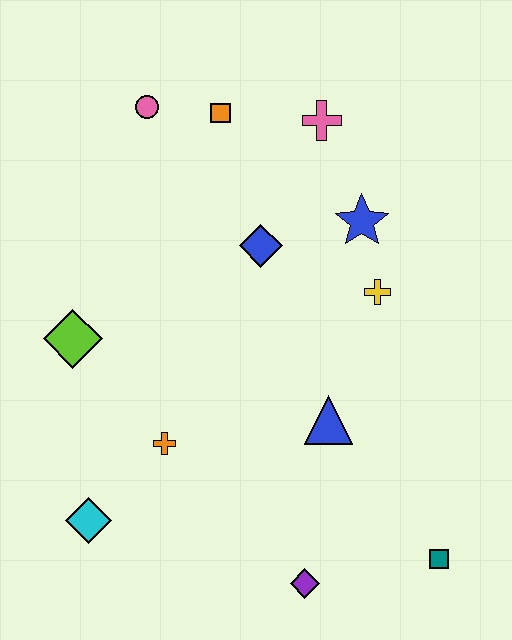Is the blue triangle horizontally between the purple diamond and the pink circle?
No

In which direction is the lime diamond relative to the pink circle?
The lime diamond is below the pink circle.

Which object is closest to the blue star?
The yellow cross is closest to the blue star.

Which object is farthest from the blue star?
The cyan diamond is farthest from the blue star.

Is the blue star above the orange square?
No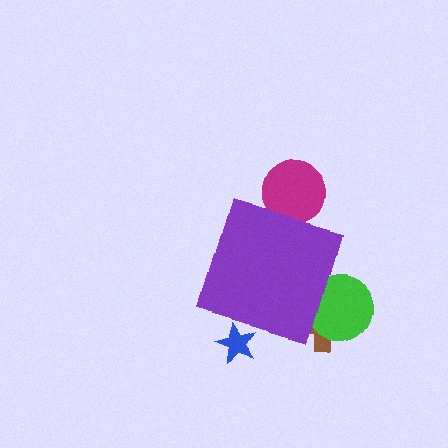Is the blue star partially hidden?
Yes, the blue star is partially hidden behind the purple diamond.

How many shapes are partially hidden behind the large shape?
4 shapes are partially hidden.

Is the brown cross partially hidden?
Yes, the brown cross is partially hidden behind the purple diamond.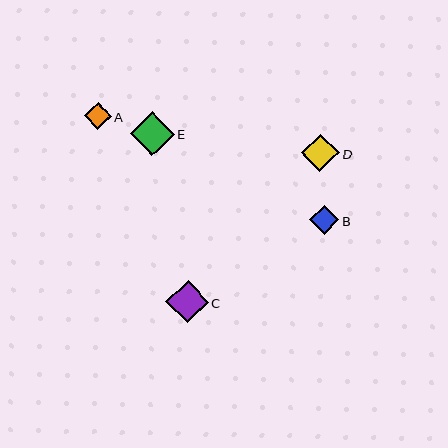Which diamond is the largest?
Diamond E is the largest with a size of approximately 44 pixels.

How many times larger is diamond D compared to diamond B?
Diamond D is approximately 1.3 times the size of diamond B.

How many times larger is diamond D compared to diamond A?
Diamond D is approximately 1.4 times the size of diamond A.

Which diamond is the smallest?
Diamond A is the smallest with a size of approximately 26 pixels.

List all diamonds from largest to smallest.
From largest to smallest: E, C, D, B, A.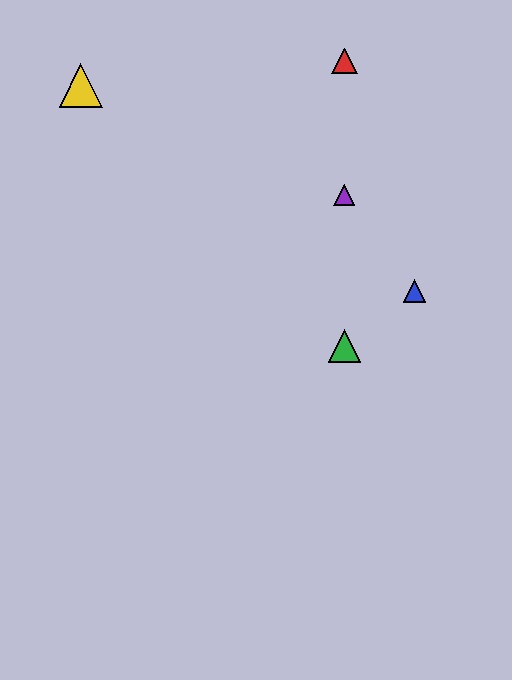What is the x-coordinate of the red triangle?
The red triangle is at x≈344.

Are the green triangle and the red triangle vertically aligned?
Yes, both are at x≈344.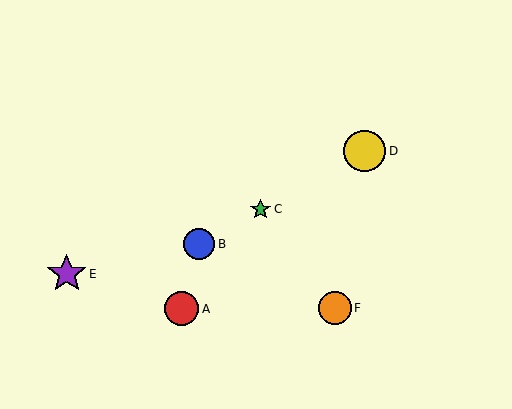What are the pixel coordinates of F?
Object F is at (335, 308).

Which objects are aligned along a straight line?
Objects B, C, D are aligned along a straight line.